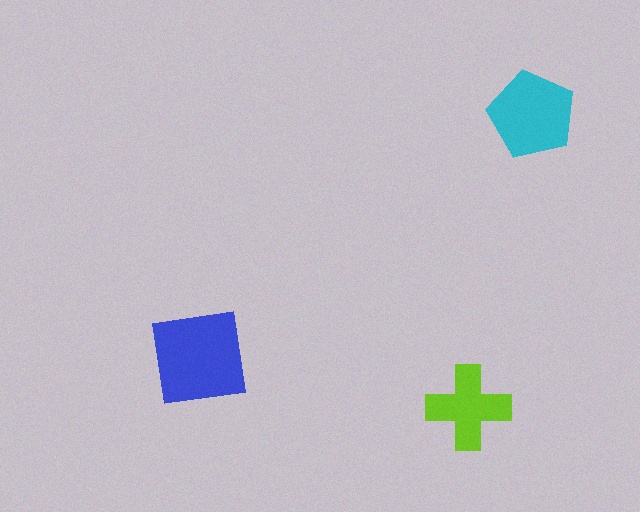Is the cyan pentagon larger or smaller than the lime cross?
Larger.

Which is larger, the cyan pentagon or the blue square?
The blue square.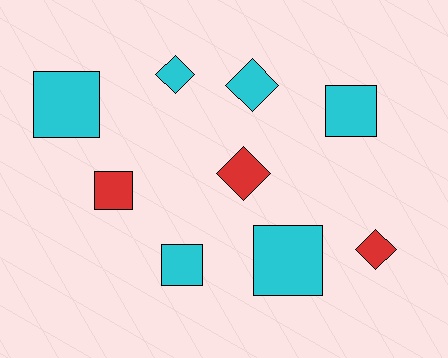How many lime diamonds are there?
There are no lime diamonds.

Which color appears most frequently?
Cyan, with 6 objects.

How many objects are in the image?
There are 9 objects.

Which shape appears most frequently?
Square, with 5 objects.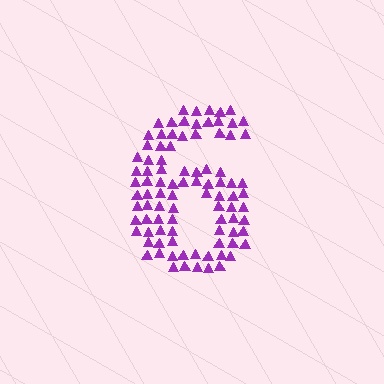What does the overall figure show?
The overall figure shows the digit 6.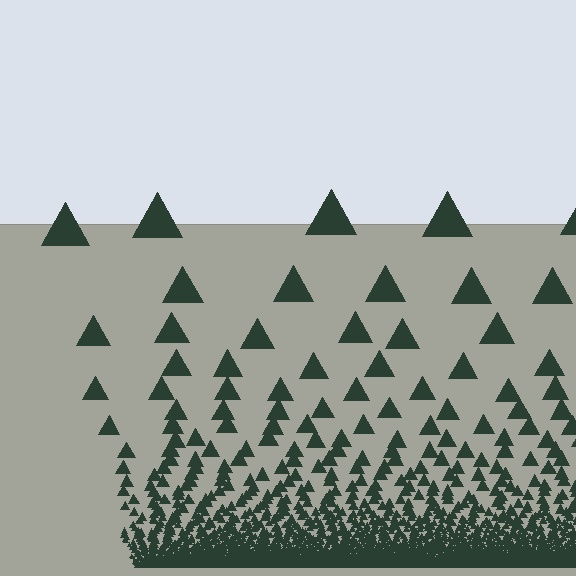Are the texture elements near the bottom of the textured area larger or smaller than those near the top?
Smaller. The gradient is inverted — elements near the bottom are smaller and denser.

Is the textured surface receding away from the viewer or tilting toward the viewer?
The surface appears to tilt toward the viewer. Texture elements get larger and sparser toward the top.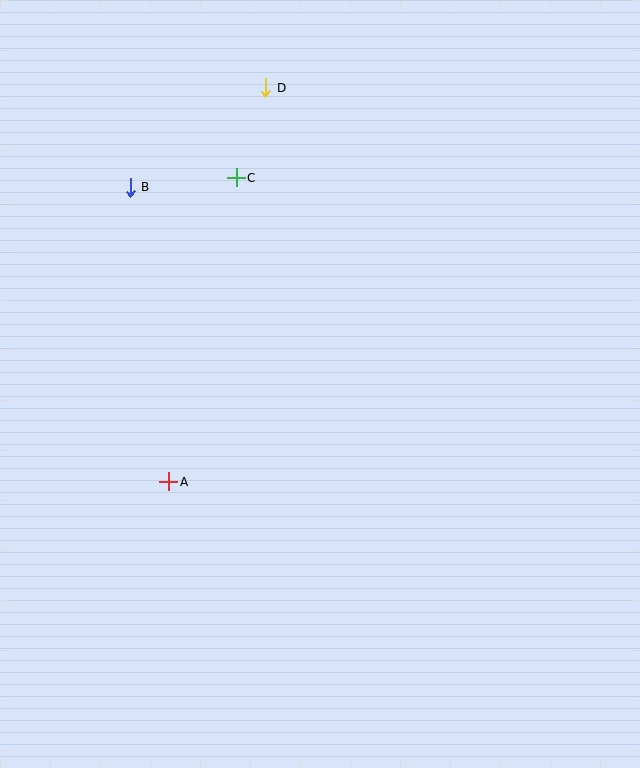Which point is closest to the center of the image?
Point A at (169, 482) is closest to the center.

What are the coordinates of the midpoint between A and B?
The midpoint between A and B is at (150, 335).